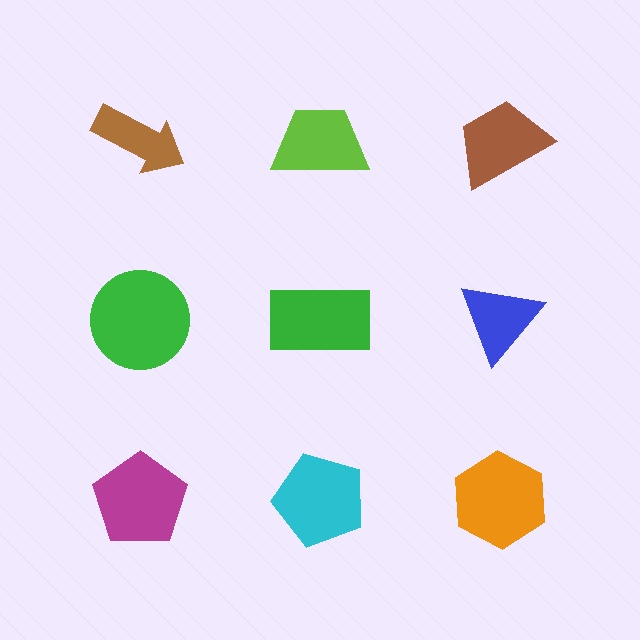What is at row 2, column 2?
A green rectangle.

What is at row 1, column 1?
A brown arrow.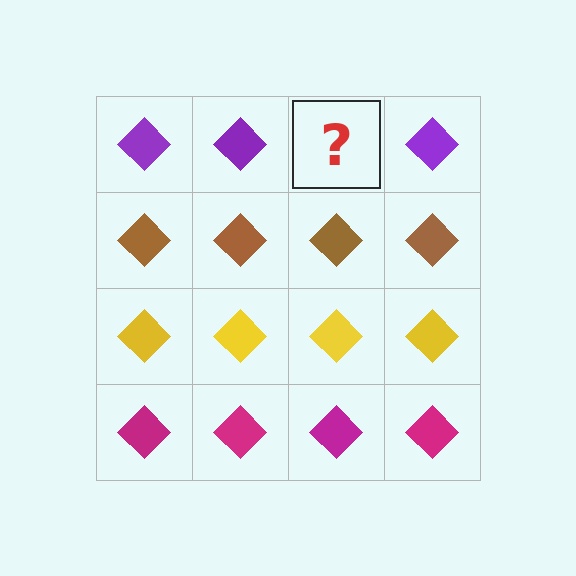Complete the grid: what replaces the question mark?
The question mark should be replaced with a purple diamond.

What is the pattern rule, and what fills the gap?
The rule is that each row has a consistent color. The gap should be filled with a purple diamond.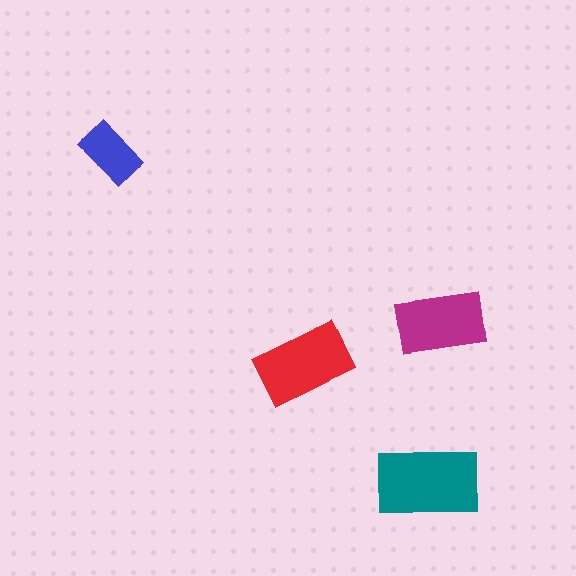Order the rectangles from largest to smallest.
the teal one, the red one, the magenta one, the blue one.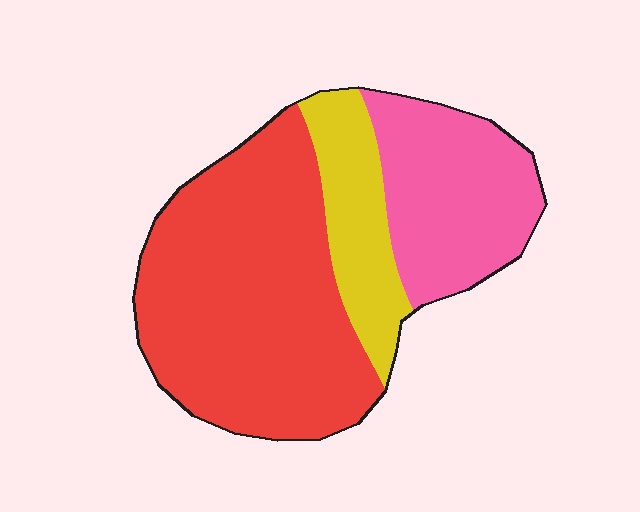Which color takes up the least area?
Yellow, at roughly 15%.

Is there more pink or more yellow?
Pink.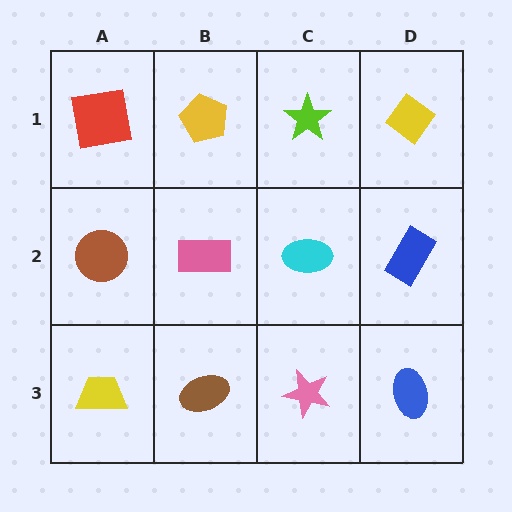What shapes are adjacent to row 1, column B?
A pink rectangle (row 2, column B), a red square (row 1, column A), a lime star (row 1, column C).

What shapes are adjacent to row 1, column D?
A blue rectangle (row 2, column D), a lime star (row 1, column C).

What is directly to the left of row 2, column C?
A pink rectangle.